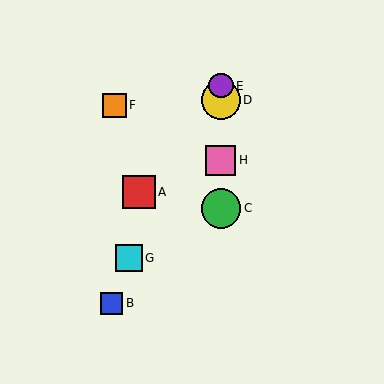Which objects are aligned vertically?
Objects C, D, E, H are aligned vertically.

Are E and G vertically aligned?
No, E is at x≈221 and G is at x≈129.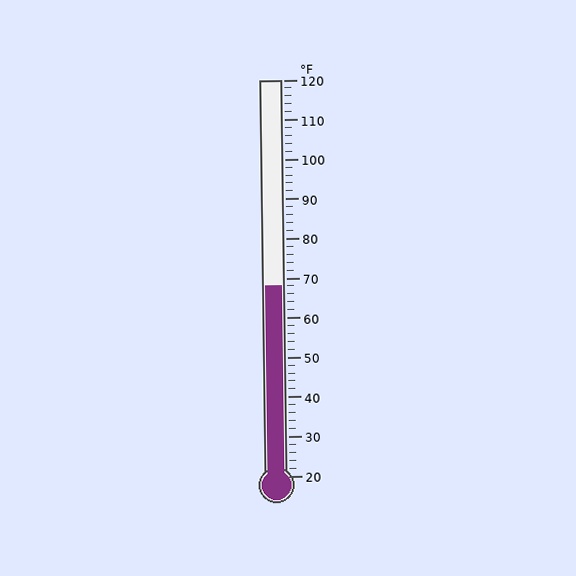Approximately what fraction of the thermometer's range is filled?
The thermometer is filled to approximately 50% of its range.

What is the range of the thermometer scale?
The thermometer scale ranges from 20°F to 120°F.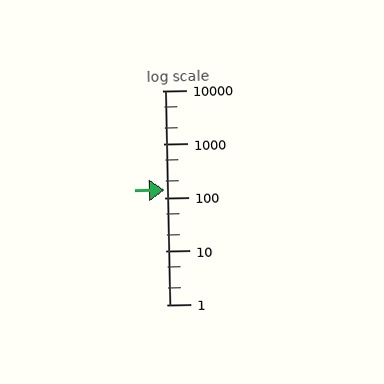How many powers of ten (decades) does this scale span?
The scale spans 4 decades, from 1 to 10000.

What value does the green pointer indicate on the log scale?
The pointer indicates approximately 140.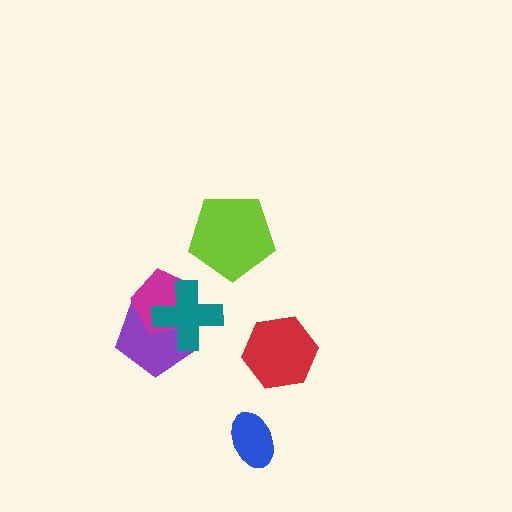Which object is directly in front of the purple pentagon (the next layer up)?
The magenta pentagon is directly in front of the purple pentagon.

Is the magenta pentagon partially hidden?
Yes, it is partially covered by another shape.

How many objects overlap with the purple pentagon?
2 objects overlap with the purple pentagon.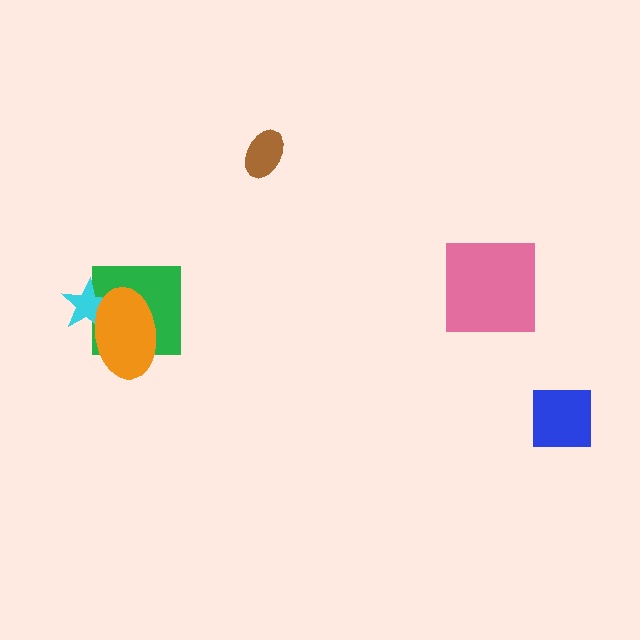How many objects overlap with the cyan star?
2 objects overlap with the cyan star.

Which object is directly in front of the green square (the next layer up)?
The cyan star is directly in front of the green square.